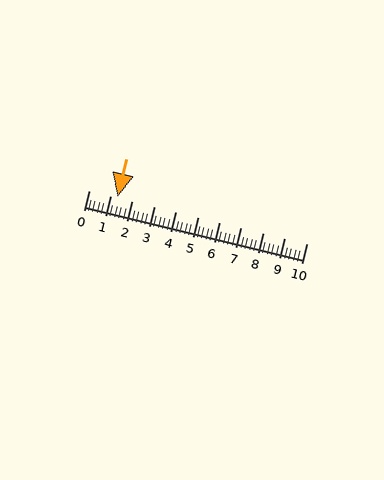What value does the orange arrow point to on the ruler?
The orange arrow points to approximately 1.3.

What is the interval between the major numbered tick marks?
The major tick marks are spaced 1 units apart.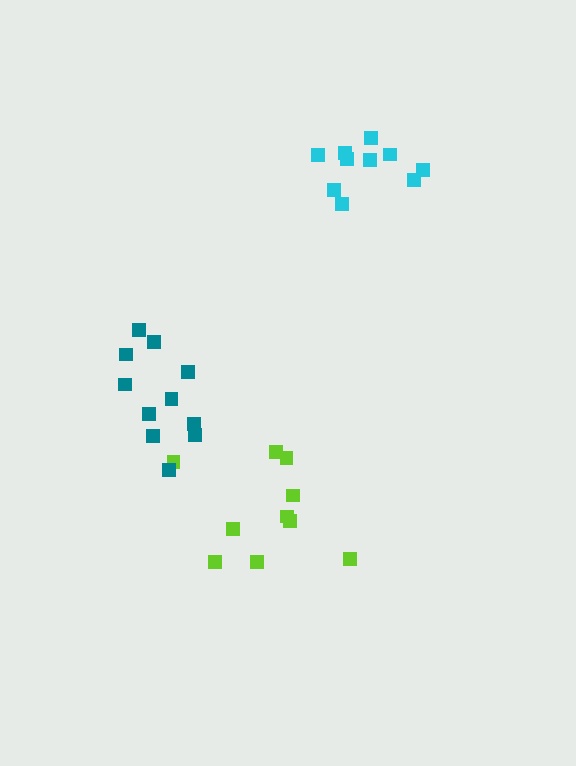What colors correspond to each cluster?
The clusters are colored: lime, teal, cyan.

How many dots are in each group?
Group 1: 10 dots, Group 2: 11 dots, Group 3: 10 dots (31 total).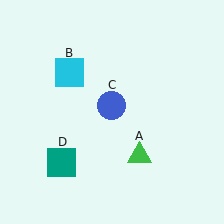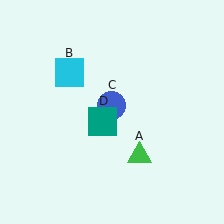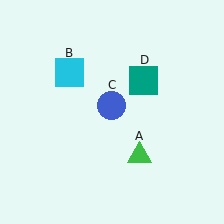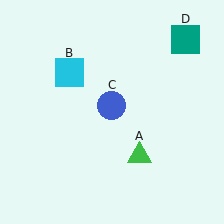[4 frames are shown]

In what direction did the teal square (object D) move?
The teal square (object D) moved up and to the right.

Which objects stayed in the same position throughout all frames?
Green triangle (object A) and cyan square (object B) and blue circle (object C) remained stationary.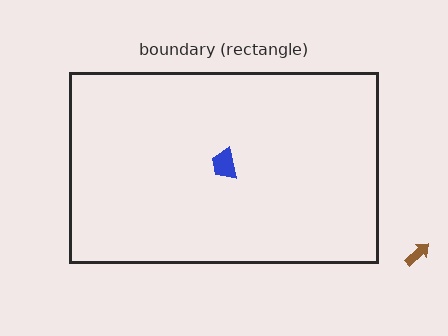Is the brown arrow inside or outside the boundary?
Outside.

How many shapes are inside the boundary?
1 inside, 1 outside.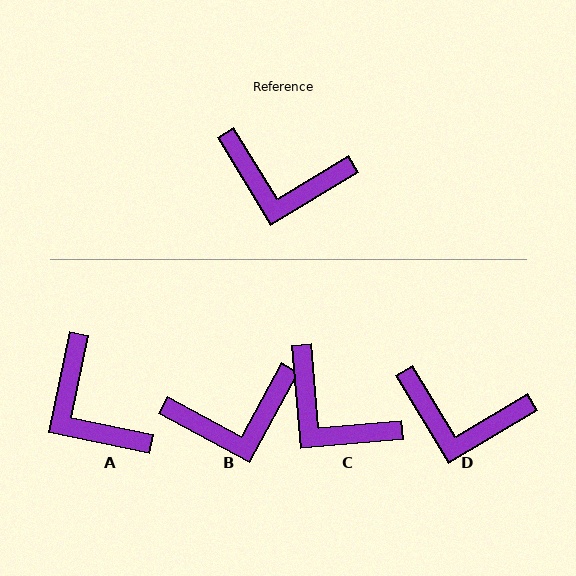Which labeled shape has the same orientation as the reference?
D.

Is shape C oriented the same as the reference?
No, it is off by about 26 degrees.